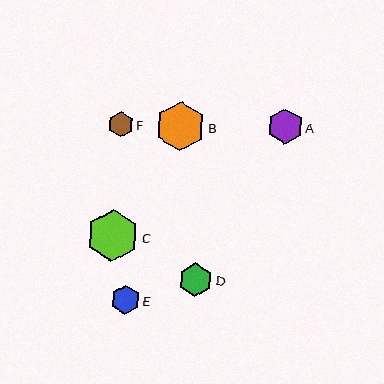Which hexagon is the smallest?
Hexagon F is the smallest with a size of approximately 25 pixels.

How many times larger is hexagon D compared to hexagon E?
Hexagon D is approximately 1.2 times the size of hexagon E.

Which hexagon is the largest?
Hexagon C is the largest with a size of approximately 53 pixels.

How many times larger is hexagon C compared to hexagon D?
Hexagon C is approximately 1.6 times the size of hexagon D.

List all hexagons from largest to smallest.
From largest to smallest: C, B, A, D, E, F.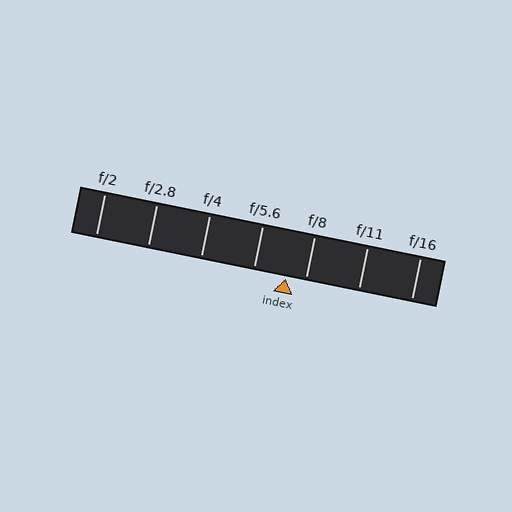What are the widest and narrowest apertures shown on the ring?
The widest aperture shown is f/2 and the narrowest is f/16.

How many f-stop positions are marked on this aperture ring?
There are 7 f-stop positions marked.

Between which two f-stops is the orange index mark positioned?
The index mark is between f/5.6 and f/8.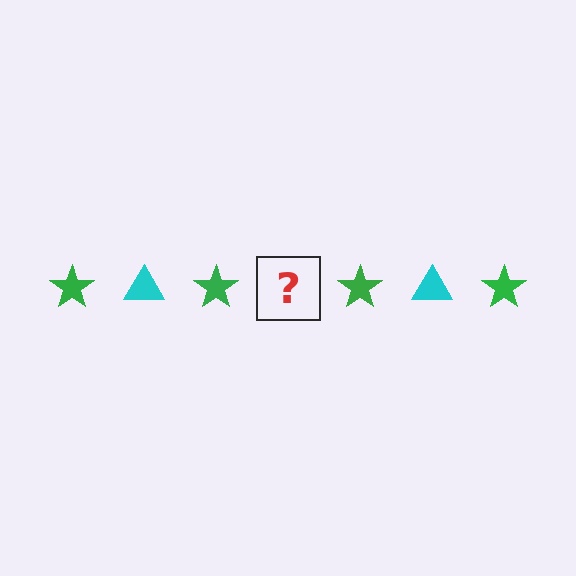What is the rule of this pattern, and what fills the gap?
The rule is that the pattern alternates between green star and cyan triangle. The gap should be filled with a cyan triangle.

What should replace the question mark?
The question mark should be replaced with a cyan triangle.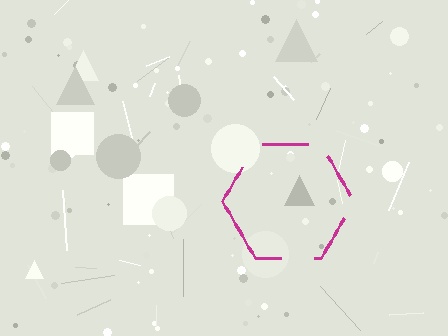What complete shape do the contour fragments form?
The contour fragments form a hexagon.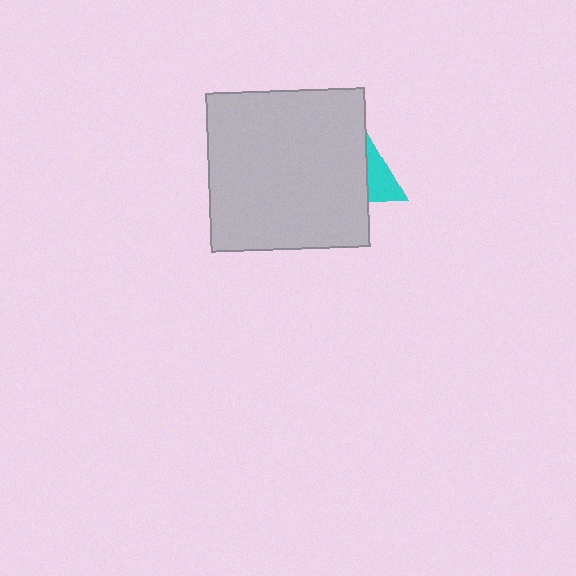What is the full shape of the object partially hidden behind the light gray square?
The partially hidden object is a cyan triangle.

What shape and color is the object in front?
The object in front is a light gray square.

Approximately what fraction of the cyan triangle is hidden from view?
Roughly 65% of the cyan triangle is hidden behind the light gray square.